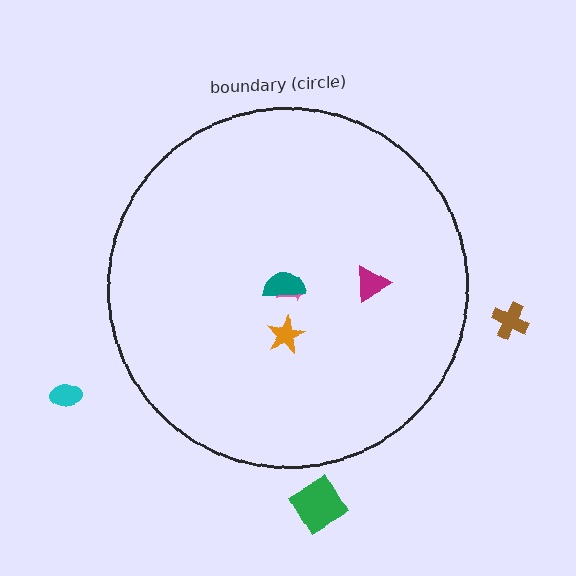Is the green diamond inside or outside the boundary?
Outside.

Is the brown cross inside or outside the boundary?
Outside.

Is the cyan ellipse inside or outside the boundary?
Outside.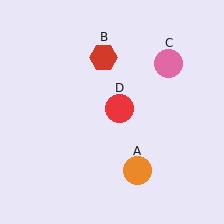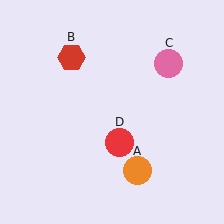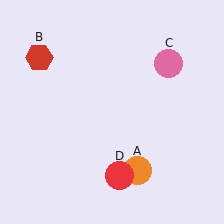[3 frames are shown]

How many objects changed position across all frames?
2 objects changed position: red hexagon (object B), red circle (object D).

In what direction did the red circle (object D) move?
The red circle (object D) moved down.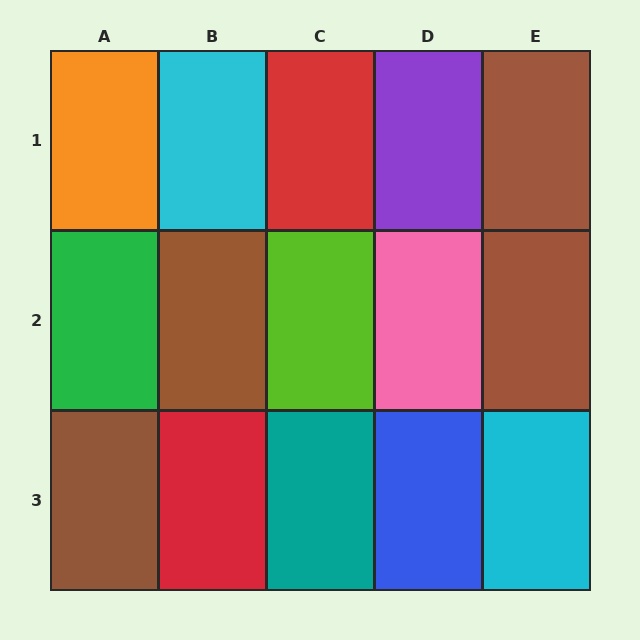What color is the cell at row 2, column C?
Lime.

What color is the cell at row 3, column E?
Cyan.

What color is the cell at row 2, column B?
Brown.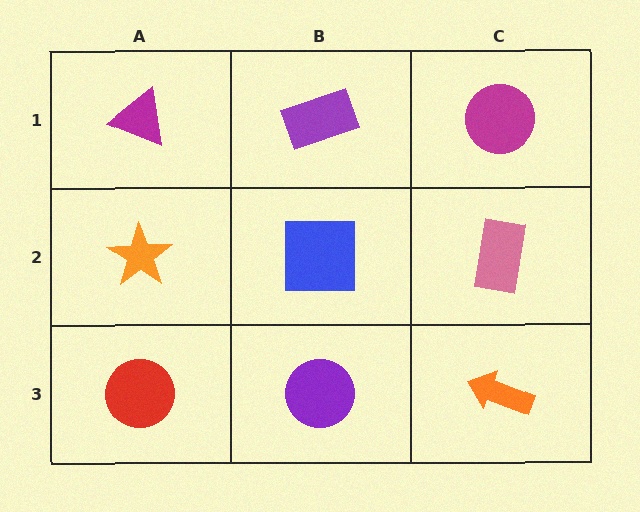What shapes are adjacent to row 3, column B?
A blue square (row 2, column B), a red circle (row 3, column A), an orange arrow (row 3, column C).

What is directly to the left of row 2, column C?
A blue square.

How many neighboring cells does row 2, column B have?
4.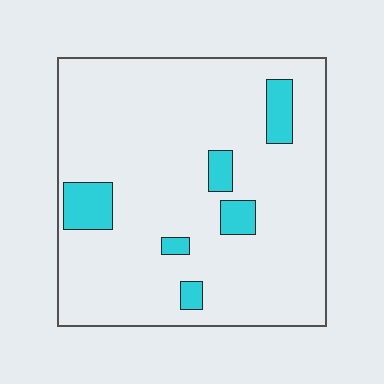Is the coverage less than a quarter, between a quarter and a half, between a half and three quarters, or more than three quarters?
Less than a quarter.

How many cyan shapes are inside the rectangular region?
6.